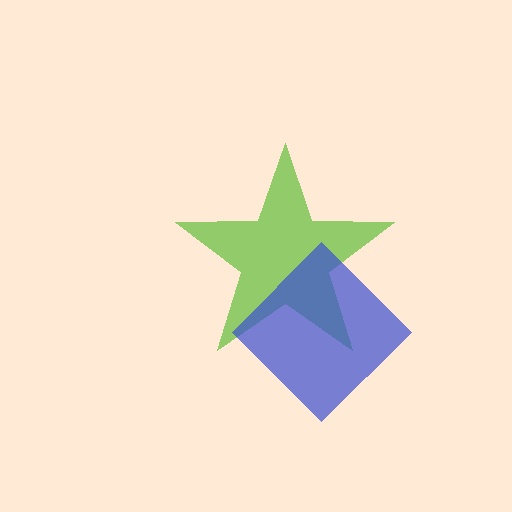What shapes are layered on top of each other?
The layered shapes are: a lime star, a blue diamond.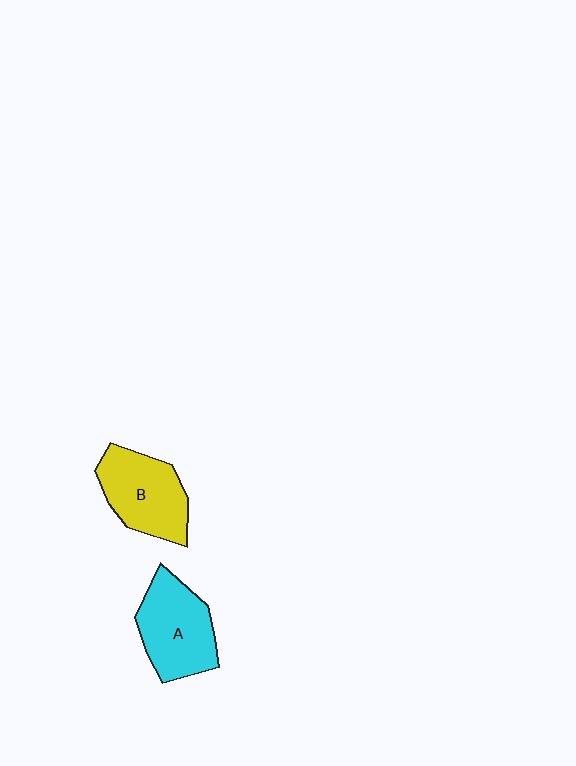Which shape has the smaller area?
Shape B (yellow).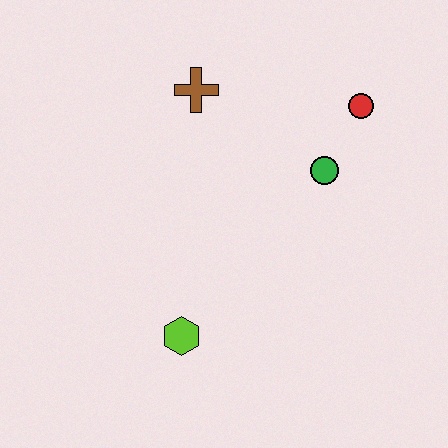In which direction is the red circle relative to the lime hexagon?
The red circle is above the lime hexagon.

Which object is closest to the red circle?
The green circle is closest to the red circle.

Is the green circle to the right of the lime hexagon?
Yes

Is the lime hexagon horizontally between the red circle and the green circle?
No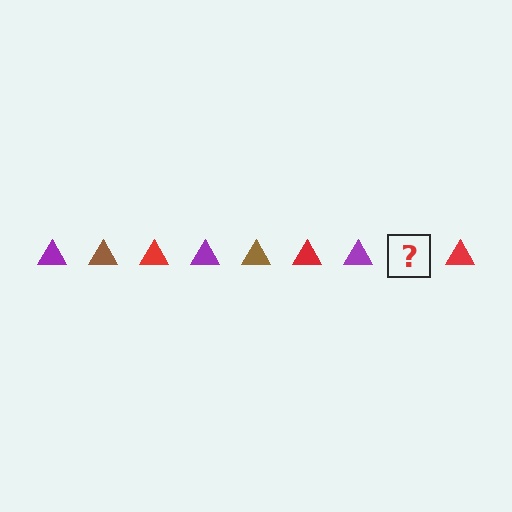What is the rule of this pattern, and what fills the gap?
The rule is that the pattern cycles through purple, brown, red triangles. The gap should be filled with a brown triangle.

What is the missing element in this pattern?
The missing element is a brown triangle.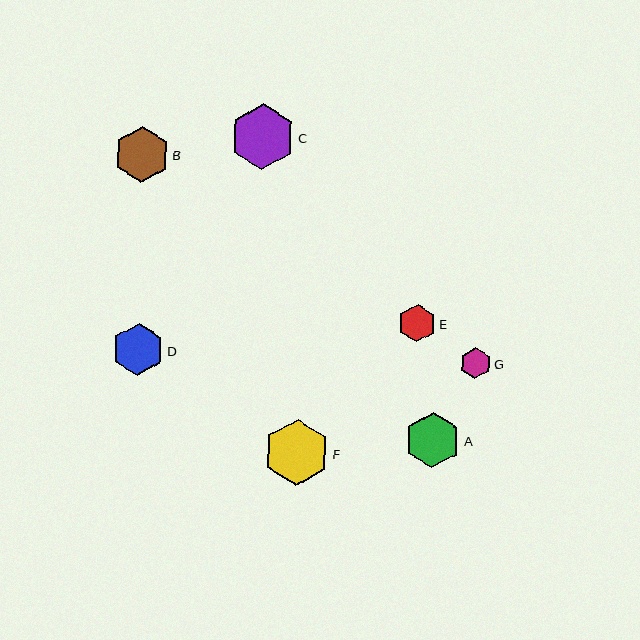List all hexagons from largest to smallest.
From largest to smallest: F, C, A, B, D, E, G.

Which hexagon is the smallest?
Hexagon G is the smallest with a size of approximately 31 pixels.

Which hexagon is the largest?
Hexagon F is the largest with a size of approximately 66 pixels.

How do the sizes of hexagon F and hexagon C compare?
Hexagon F and hexagon C are approximately the same size.